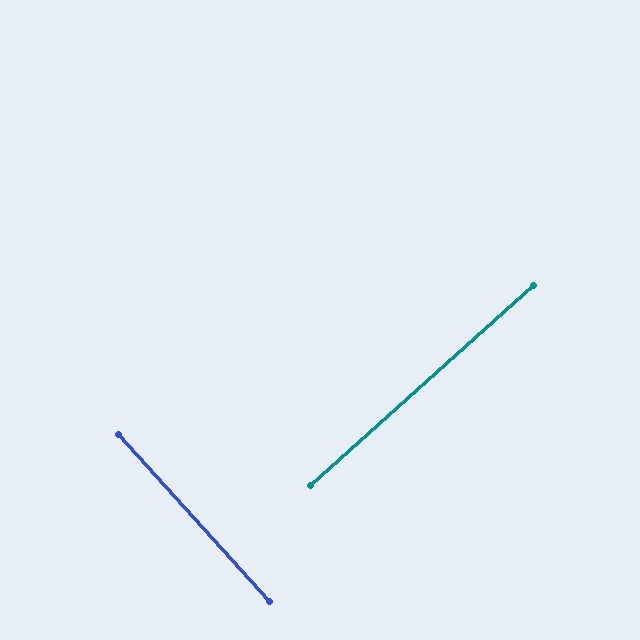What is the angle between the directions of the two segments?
Approximately 90 degrees.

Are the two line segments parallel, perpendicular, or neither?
Perpendicular — they meet at approximately 90°.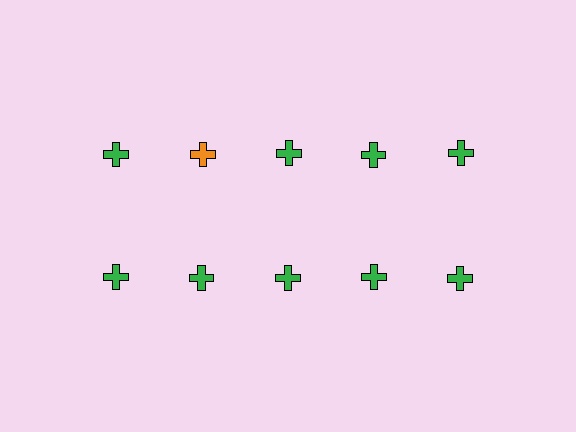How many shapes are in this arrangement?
There are 10 shapes arranged in a grid pattern.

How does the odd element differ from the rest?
It has a different color: orange instead of green.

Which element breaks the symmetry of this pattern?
The orange cross in the top row, second from left column breaks the symmetry. All other shapes are green crosses.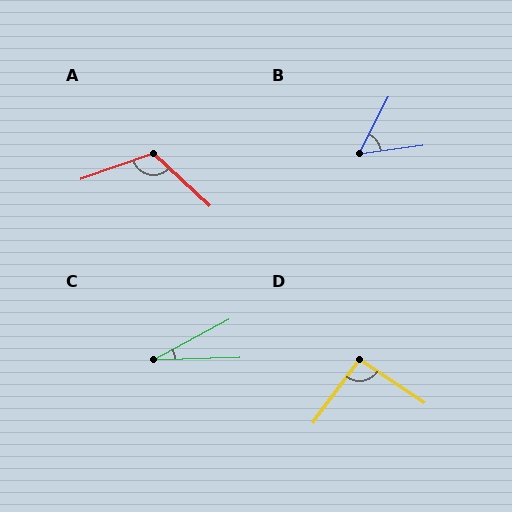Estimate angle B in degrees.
Approximately 55 degrees.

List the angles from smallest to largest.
C (27°), B (55°), D (92°), A (118°).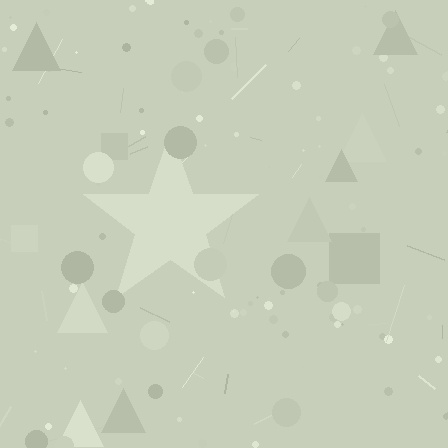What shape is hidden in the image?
A star is hidden in the image.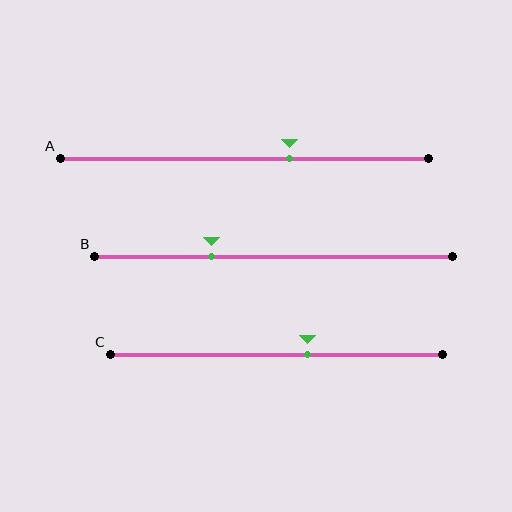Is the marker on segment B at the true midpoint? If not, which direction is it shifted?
No, the marker on segment B is shifted to the left by about 17% of the segment length.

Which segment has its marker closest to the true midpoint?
Segment C has its marker closest to the true midpoint.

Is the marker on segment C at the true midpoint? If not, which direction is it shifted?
No, the marker on segment C is shifted to the right by about 9% of the segment length.